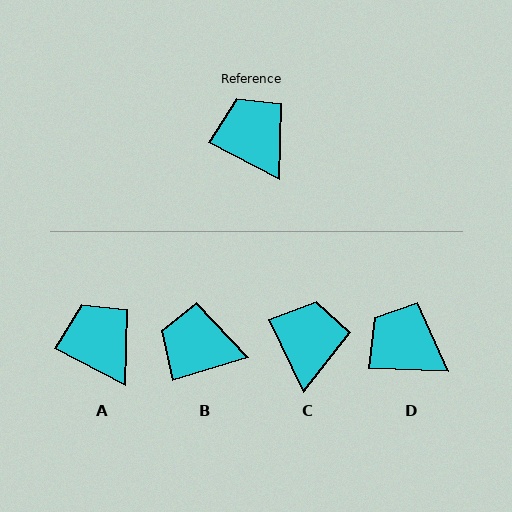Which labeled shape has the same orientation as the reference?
A.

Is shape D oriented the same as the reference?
No, it is off by about 26 degrees.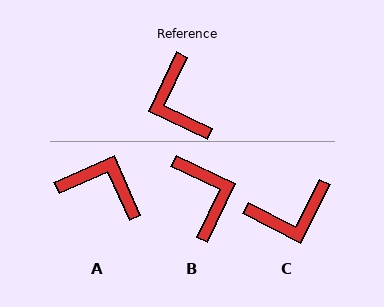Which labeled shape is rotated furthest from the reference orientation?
B, about 180 degrees away.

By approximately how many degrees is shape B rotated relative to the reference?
Approximately 180 degrees clockwise.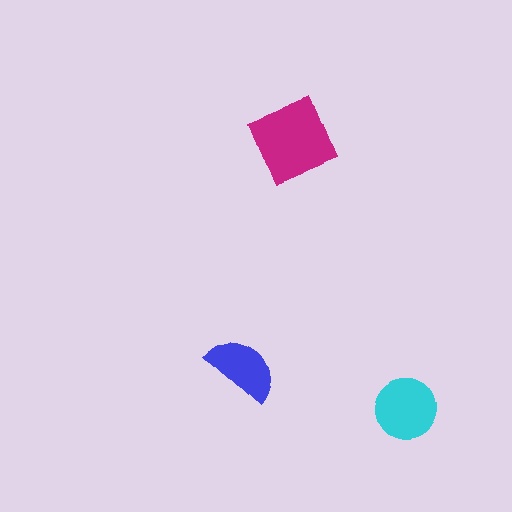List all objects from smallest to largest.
The blue semicircle, the cyan circle, the magenta diamond.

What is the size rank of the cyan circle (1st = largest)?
2nd.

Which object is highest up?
The magenta diamond is topmost.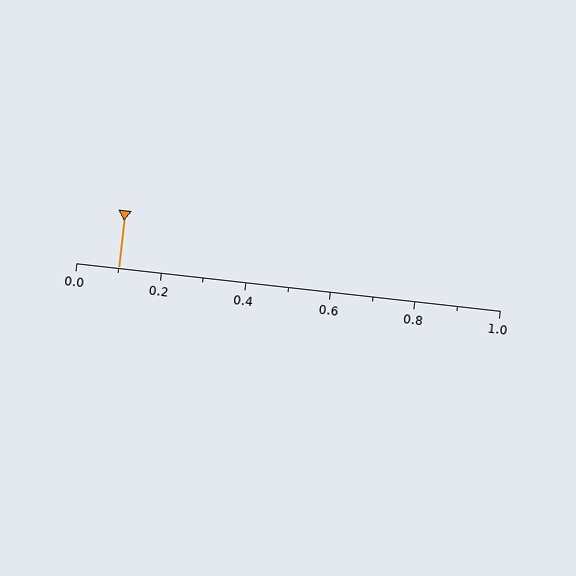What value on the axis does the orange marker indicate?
The marker indicates approximately 0.1.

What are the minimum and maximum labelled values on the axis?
The axis runs from 0.0 to 1.0.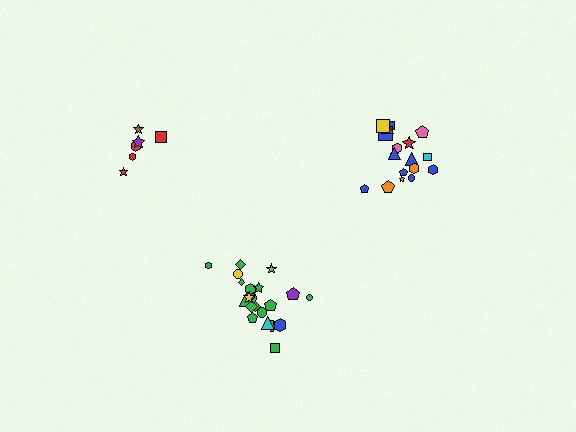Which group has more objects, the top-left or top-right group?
The top-right group.